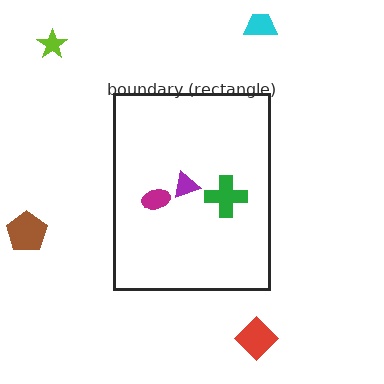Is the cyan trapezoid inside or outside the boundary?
Outside.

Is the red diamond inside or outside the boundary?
Outside.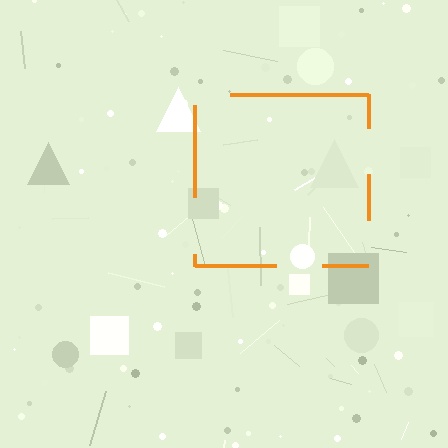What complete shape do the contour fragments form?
The contour fragments form a square.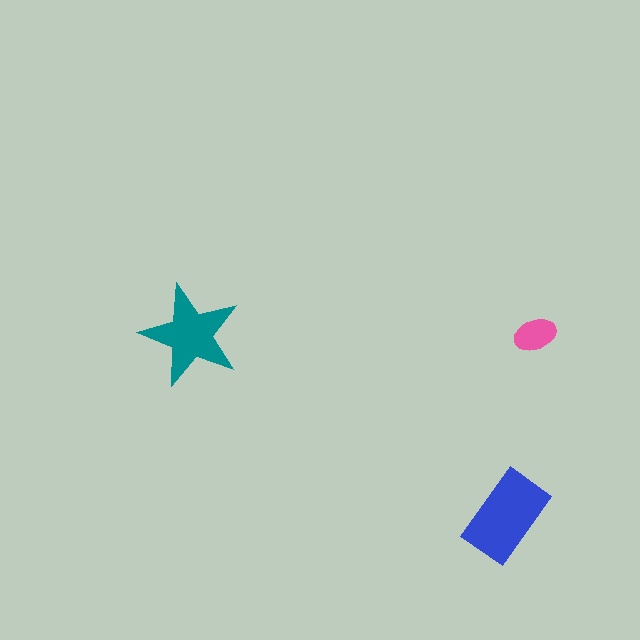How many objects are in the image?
There are 3 objects in the image.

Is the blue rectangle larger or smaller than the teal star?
Larger.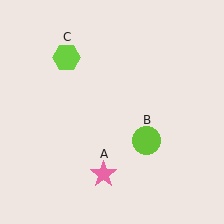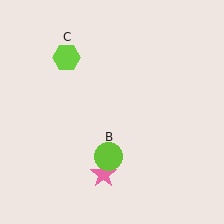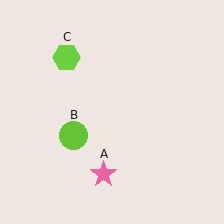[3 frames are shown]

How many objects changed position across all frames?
1 object changed position: lime circle (object B).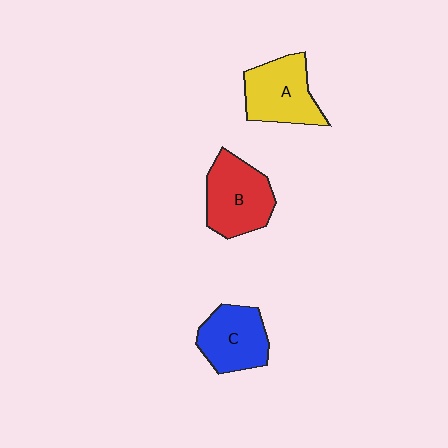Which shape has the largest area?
Shape B (red).